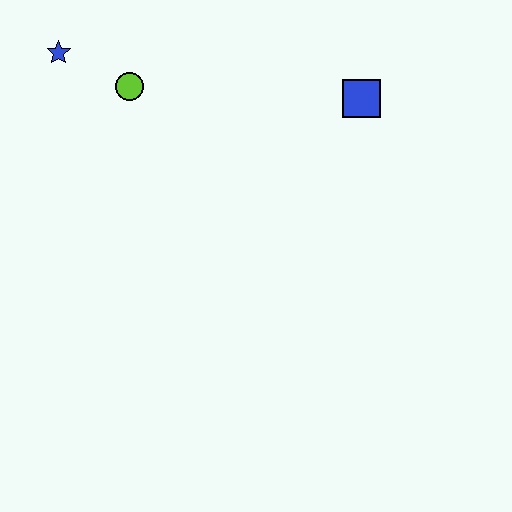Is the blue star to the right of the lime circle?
No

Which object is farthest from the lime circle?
The blue square is farthest from the lime circle.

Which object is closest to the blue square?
The lime circle is closest to the blue square.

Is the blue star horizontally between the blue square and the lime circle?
No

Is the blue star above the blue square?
Yes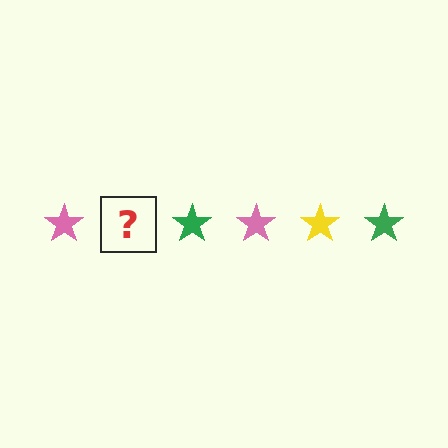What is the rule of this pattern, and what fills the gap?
The rule is that the pattern cycles through pink, yellow, green stars. The gap should be filled with a yellow star.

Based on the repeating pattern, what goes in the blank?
The blank should be a yellow star.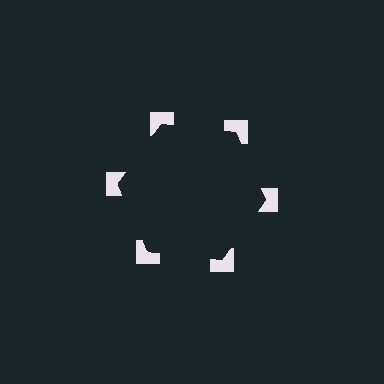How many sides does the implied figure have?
6 sides.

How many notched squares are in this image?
There are 6 — one at each vertex of the illusory hexagon.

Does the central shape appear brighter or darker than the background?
It typically appears slightly darker than the background, even though no actual brightness change is drawn.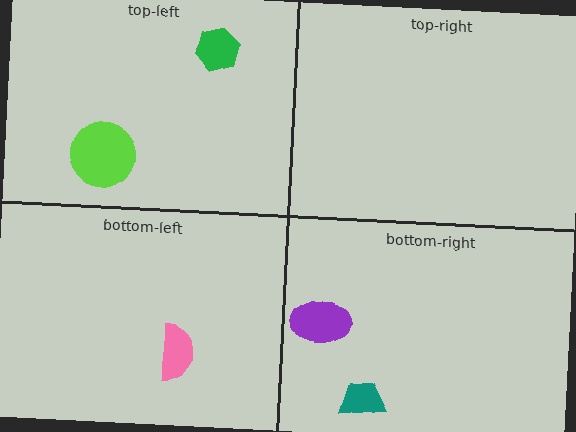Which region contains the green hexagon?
The top-left region.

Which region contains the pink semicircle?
The bottom-left region.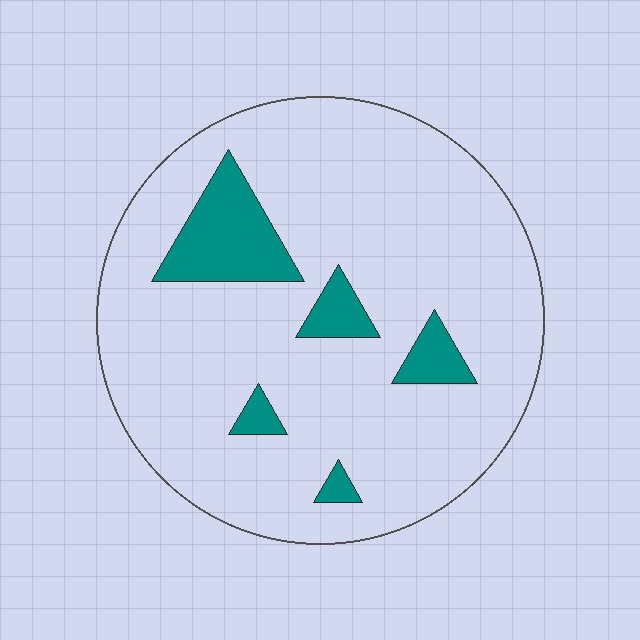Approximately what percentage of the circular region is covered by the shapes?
Approximately 10%.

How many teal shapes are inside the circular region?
5.